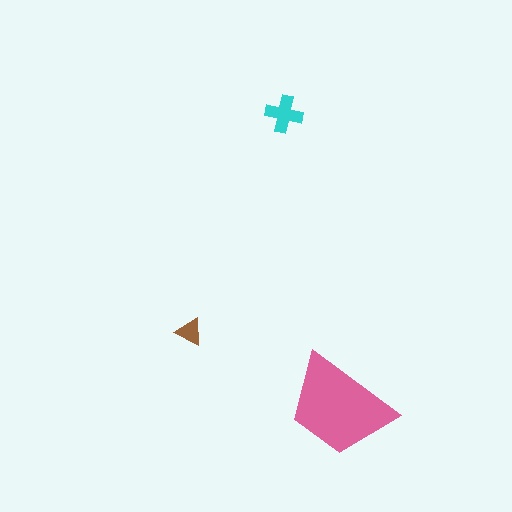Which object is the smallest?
The brown triangle.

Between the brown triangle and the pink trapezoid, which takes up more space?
The pink trapezoid.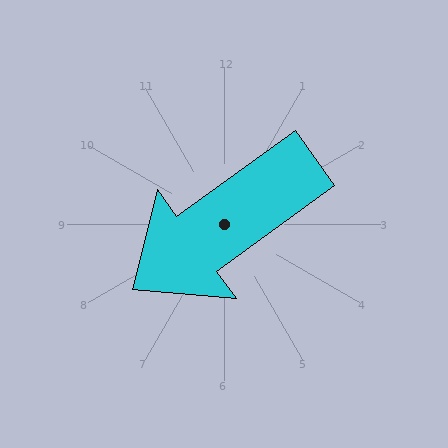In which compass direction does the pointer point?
Southwest.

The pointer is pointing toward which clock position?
Roughly 8 o'clock.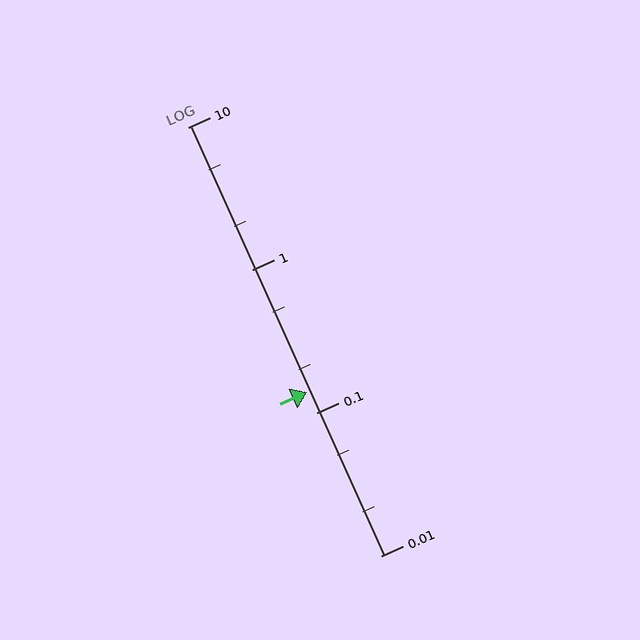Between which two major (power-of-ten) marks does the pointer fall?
The pointer is between 0.1 and 1.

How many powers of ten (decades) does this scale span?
The scale spans 3 decades, from 0.01 to 10.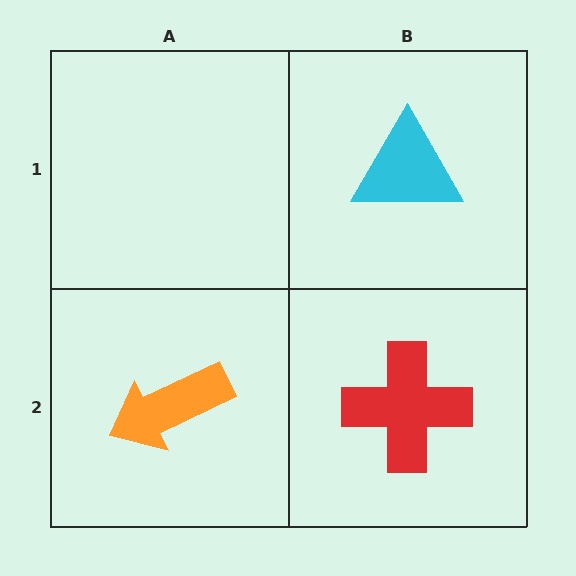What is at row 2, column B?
A red cross.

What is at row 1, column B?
A cyan triangle.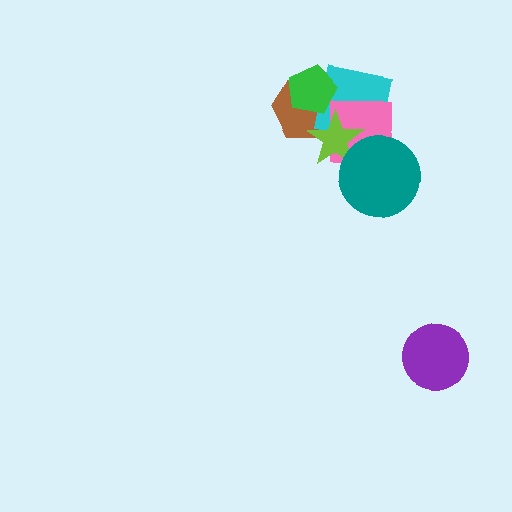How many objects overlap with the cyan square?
5 objects overlap with the cyan square.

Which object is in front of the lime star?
The teal circle is in front of the lime star.